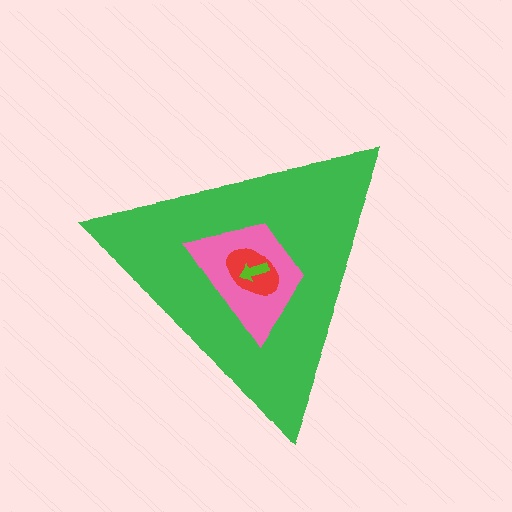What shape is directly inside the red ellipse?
The lime arrow.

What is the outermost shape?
The green triangle.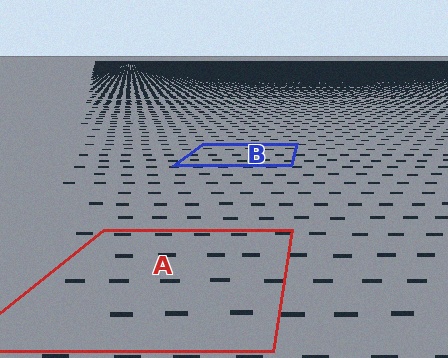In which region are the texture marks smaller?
The texture marks are smaller in region B, because it is farther away.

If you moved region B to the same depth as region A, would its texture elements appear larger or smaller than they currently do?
They would appear larger. At a closer depth, the same texture elements are projected at a bigger on-screen size.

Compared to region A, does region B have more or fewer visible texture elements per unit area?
Region B has more texture elements per unit area — they are packed more densely because it is farther away.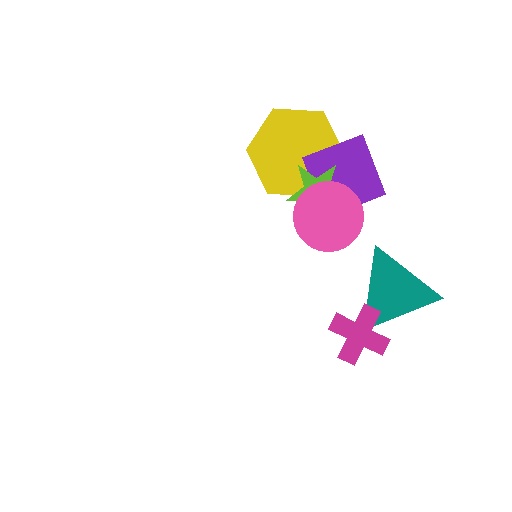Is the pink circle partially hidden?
No, no other shape covers it.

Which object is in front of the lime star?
The pink circle is in front of the lime star.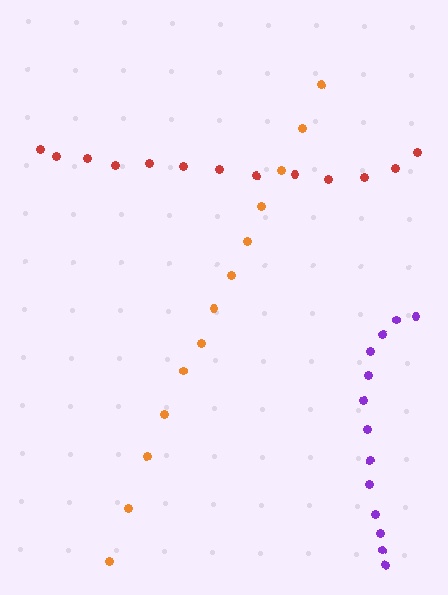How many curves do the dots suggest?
There are 3 distinct paths.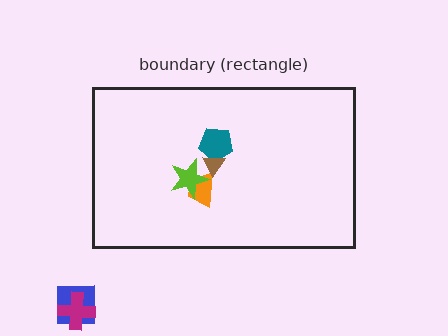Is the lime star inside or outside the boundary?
Inside.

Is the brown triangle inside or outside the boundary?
Inside.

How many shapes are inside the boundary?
4 inside, 2 outside.